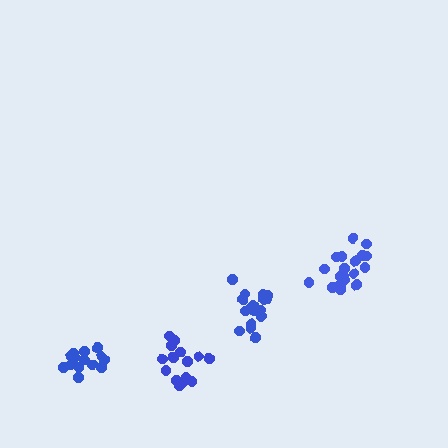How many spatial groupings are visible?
There are 4 spatial groupings.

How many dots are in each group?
Group 1: 20 dots, Group 2: 15 dots, Group 3: 19 dots, Group 4: 15 dots (69 total).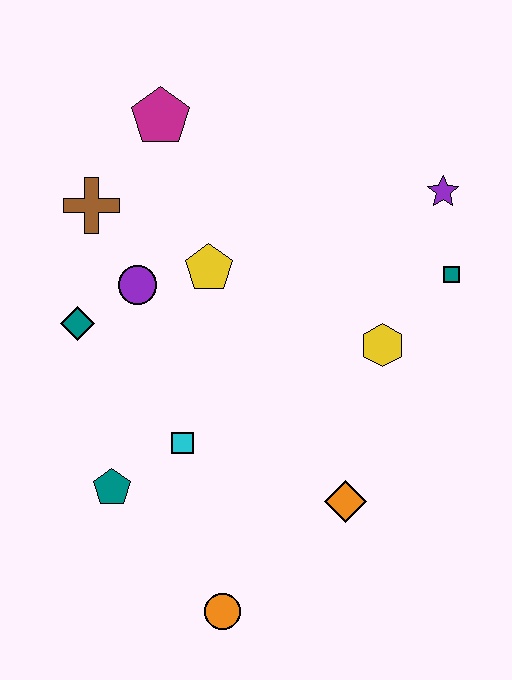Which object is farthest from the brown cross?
The orange circle is farthest from the brown cross.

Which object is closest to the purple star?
The teal square is closest to the purple star.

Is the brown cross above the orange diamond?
Yes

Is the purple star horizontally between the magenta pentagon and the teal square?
Yes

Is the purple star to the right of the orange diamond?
Yes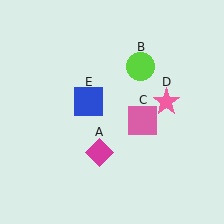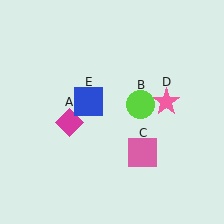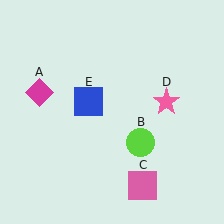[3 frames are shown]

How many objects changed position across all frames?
3 objects changed position: magenta diamond (object A), lime circle (object B), pink square (object C).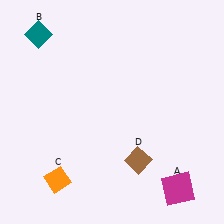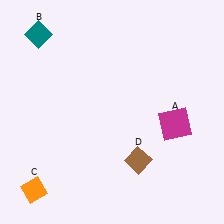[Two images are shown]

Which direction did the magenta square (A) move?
The magenta square (A) moved up.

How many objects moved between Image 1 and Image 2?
2 objects moved between the two images.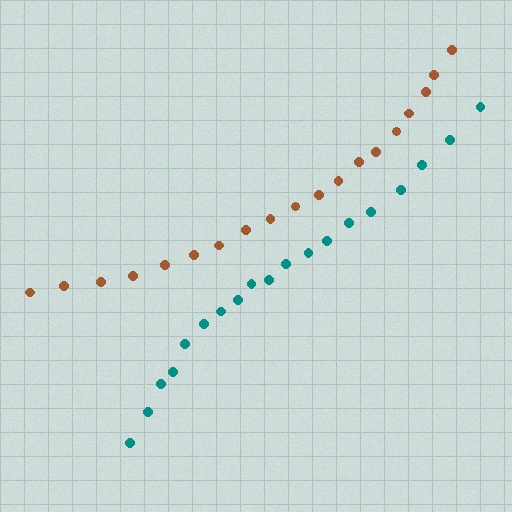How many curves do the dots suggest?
There are 2 distinct paths.